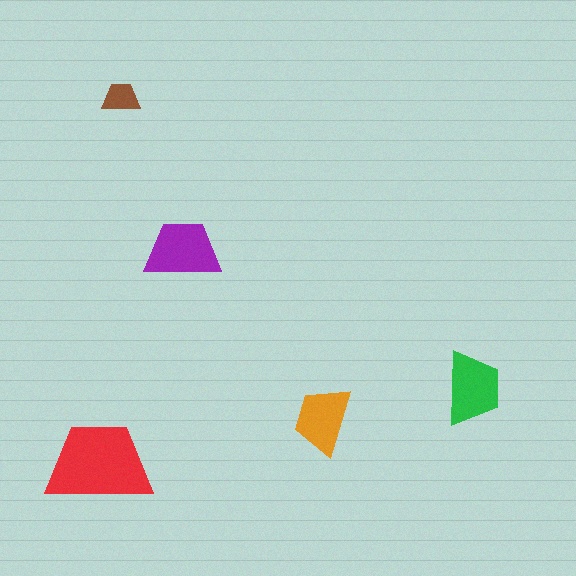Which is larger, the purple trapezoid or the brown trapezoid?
The purple one.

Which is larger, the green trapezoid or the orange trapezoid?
The green one.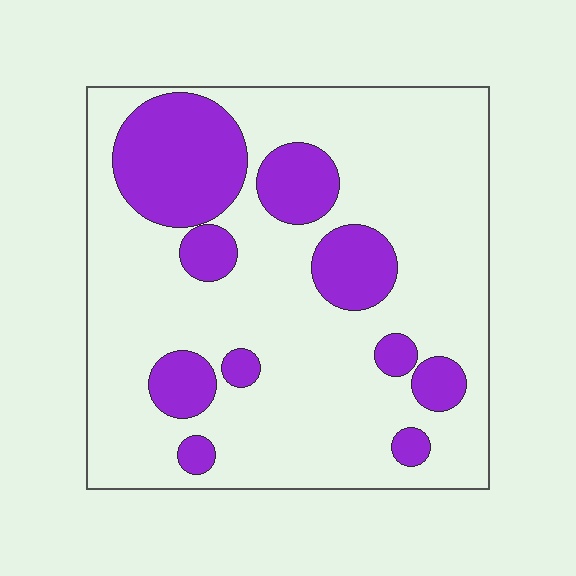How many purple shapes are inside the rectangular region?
10.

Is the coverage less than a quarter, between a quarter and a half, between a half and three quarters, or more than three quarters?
Less than a quarter.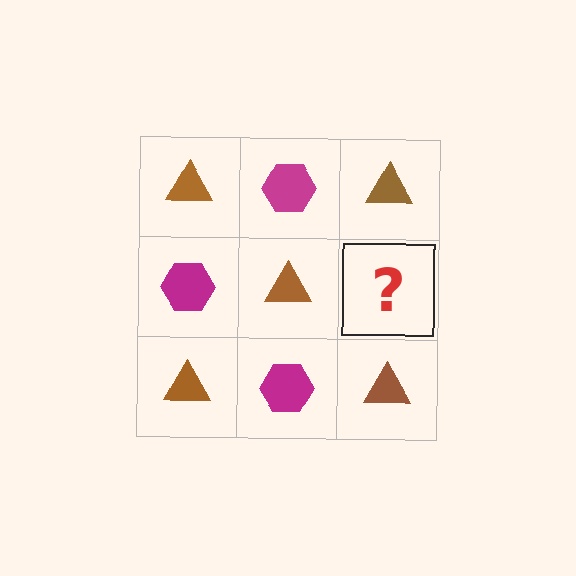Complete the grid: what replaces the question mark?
The question mark should be replaced with a magenta hexagon.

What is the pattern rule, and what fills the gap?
The rule is that it alternates brown triangle and magenta hexagon in a checkerboard pattern. The gap should be filled with a magenta hexagon.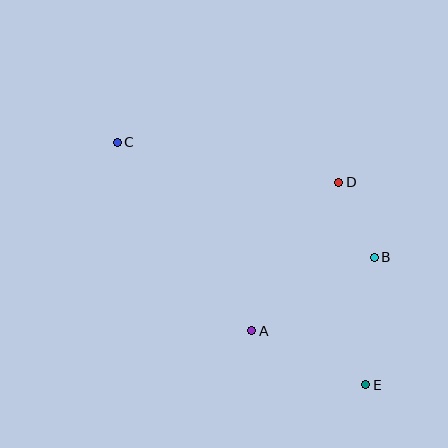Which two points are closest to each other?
Points B and D are closest to each other.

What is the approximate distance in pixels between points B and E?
The distance between B and E is approximately 128 pixels.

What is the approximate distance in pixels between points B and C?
The distance between B and C is approximately 282 pixels.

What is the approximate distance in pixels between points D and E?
The distance between D and E is approximately 204 pixels.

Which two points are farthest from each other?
Points C and E are farthest from each other.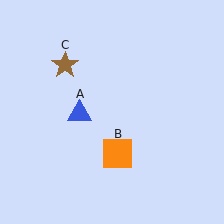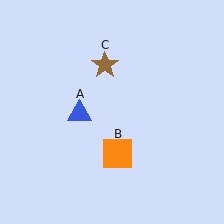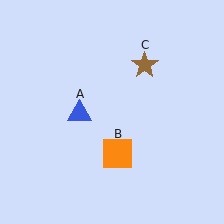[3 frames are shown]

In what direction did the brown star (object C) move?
The brown star (object C) moved right.